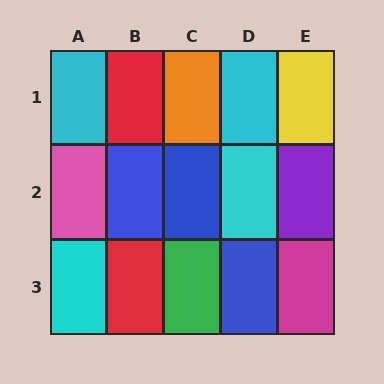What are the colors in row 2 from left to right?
Pink, blue, blue, cyan, purple.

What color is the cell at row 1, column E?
Yellow.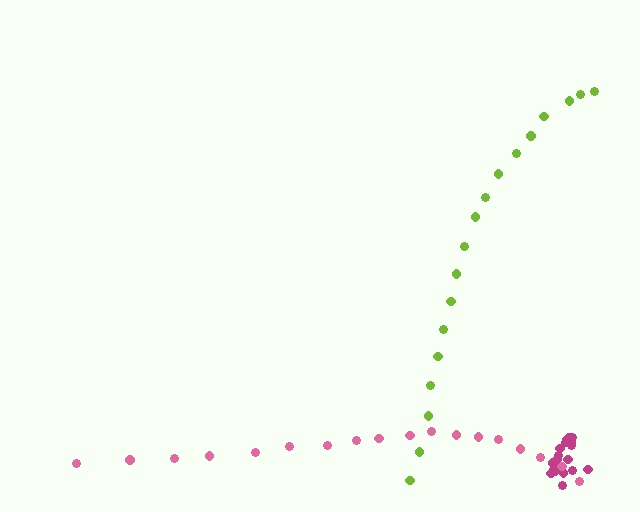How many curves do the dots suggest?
There are 3 distinct paths.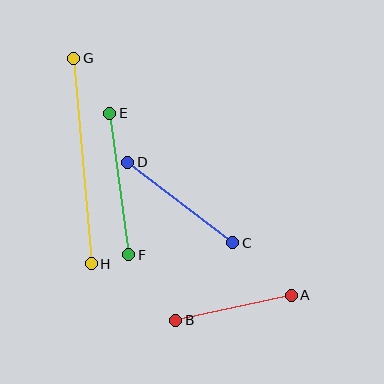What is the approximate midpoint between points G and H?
The midpoint is at approximately (82, 161) pixels.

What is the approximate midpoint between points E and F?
The midpoint is at approximately (119, 184) pixels.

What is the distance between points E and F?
The distance is approximately 142 pixels.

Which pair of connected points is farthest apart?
Points G and H are farthest apart.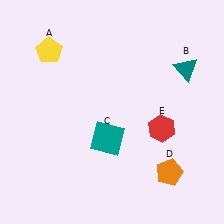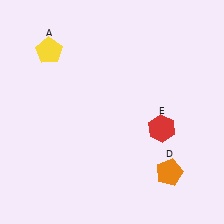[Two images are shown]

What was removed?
The teal square (C), the teal triangle (B) were removed in Image 2.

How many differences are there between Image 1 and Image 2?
There are 2 differences between the two images.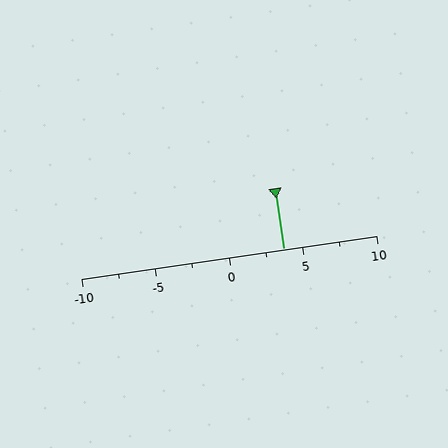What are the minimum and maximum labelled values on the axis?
The axis runs from -10 to 10.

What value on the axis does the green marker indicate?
The marker indicates approximately 3.8.